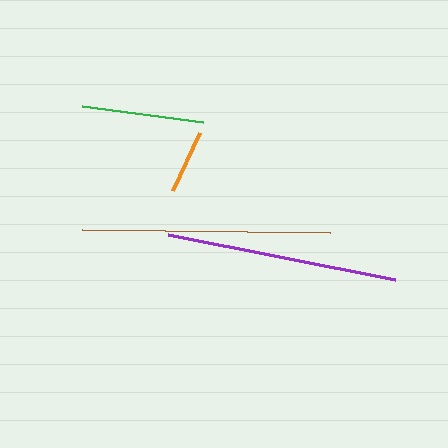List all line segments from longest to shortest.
From longest to shortest: brown, purple, green, orange.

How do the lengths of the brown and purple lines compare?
The brown and purple lines are approximately the same length.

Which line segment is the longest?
The brown line is the longest at approximately 247 pixels.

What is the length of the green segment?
The green segment is approximately 122 pixels long.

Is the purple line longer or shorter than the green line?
The purple line is longer than the green line.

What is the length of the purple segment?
The purple segment is approximately 231 pixels long.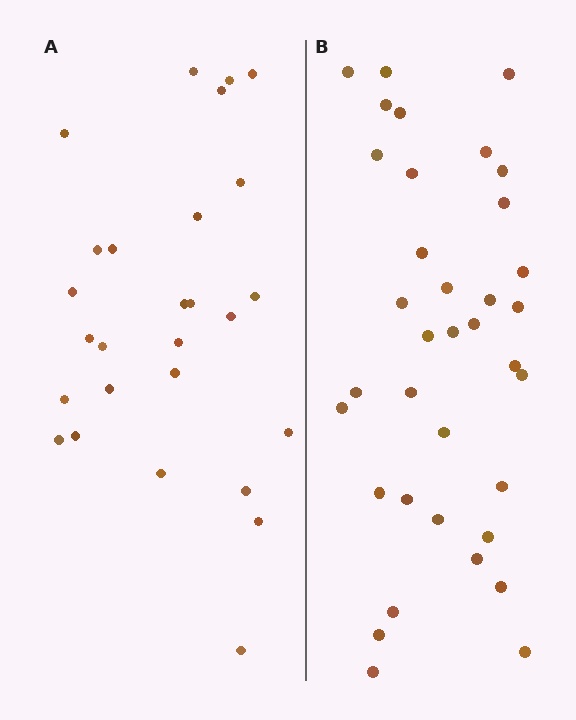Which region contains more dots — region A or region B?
Region B (the right region) has more dots.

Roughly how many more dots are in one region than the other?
Region B has roughly 8 or so more dots than region A.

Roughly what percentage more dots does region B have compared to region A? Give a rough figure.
About 35% more.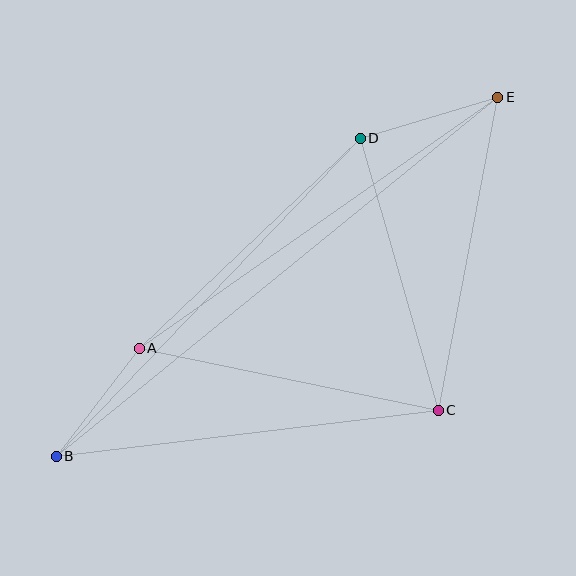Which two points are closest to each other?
Points A and B are closest to each other.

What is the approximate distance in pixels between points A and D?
The distance between A and D is approximately 305 pixels.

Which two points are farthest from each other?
Points B and E are farthest from each other.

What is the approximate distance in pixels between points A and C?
The distance between A and C is approximately 305 pixels.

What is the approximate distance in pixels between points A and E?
The distance between A and E is approximately 437 pixels.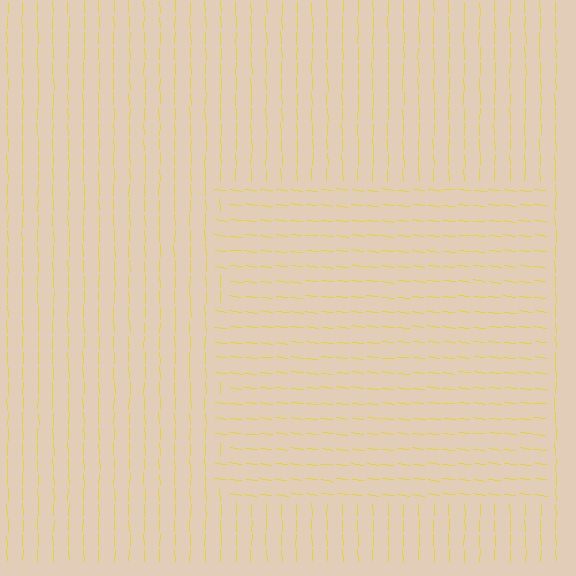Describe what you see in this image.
The image is filled with small yellow line segments. A rectangle region in the image has lines oriented differently from the surrounding lines, creating a visible texture boundary.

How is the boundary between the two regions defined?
The boundary is defined purely by a change in line orientation (approximately 83 degrees difference). All lines are the same color and thickness.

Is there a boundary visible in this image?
Yes, there is a texture boundary formed by a change in line orientation.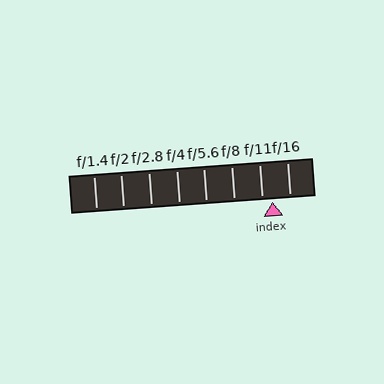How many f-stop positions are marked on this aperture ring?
There are 8 f-stop positions marked.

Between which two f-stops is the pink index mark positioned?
The index mark is between f/11 and f/16.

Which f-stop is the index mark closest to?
The index mark is closest to f/11.